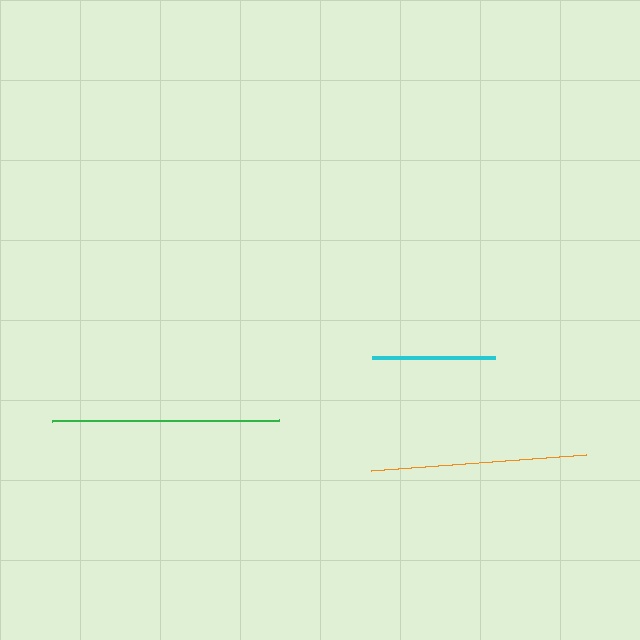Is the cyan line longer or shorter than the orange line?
The orange line is longer than the cyan line.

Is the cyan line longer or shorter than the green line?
The green line is longer than the cyan line.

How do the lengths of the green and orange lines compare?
The green and orange lines are approximately the same length.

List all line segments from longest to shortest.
From longest to shortest: green, orange, cyan.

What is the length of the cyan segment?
The cyan segment is approximately 123 pixels long.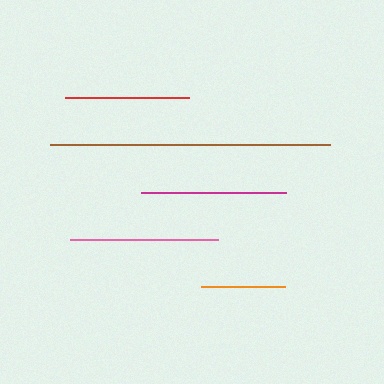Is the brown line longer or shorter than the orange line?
The brown line is longer than the orange line.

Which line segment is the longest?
The brown line is the longest at approximately 280 pixels.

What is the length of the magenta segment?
The magenta segment is approximately 144 pixels long.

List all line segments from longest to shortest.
From longest to shortest: brown, pink, magenta, red, orange.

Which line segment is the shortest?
The orange line is the shortest at approximately 84 pixels.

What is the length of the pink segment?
The pink segment is approximately 149 pixels long.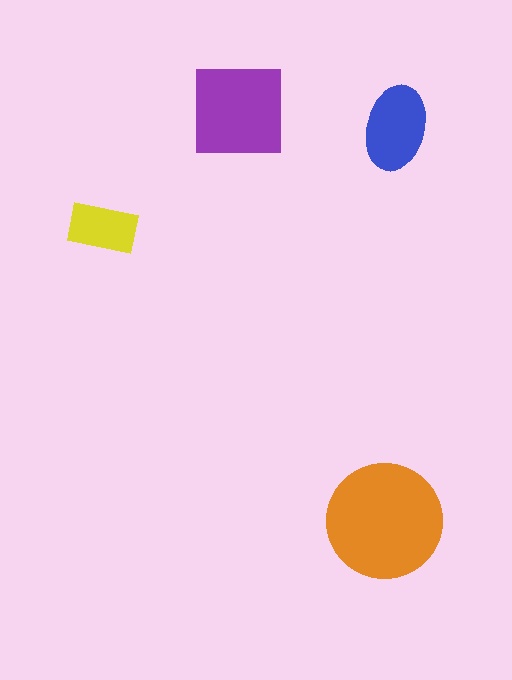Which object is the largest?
The orange circle.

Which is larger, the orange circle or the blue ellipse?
The orange circle.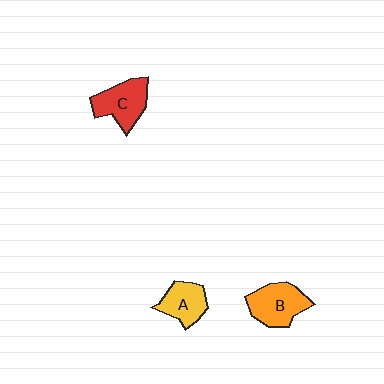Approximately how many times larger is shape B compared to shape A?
Approximately 1.3 times.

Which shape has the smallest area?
Shape A (yellow).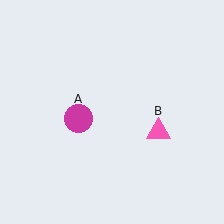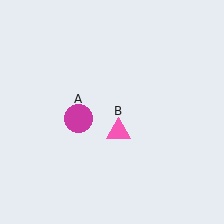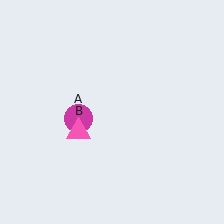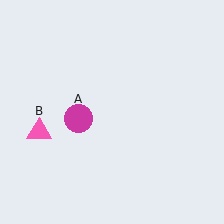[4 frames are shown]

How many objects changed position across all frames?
1 object changed position: pink triangle (object B).